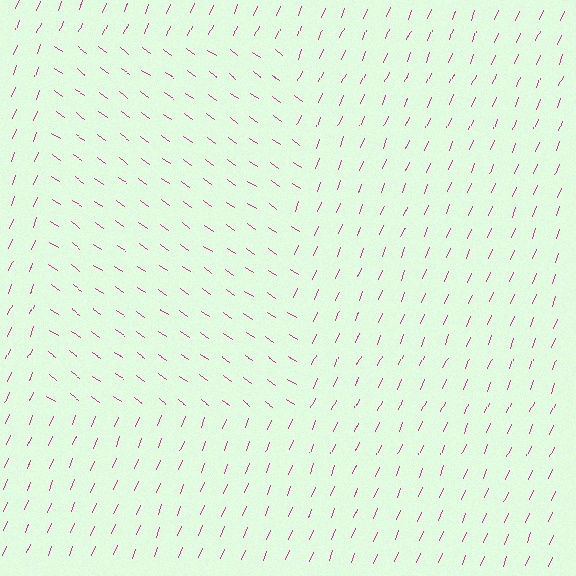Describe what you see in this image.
The image is filled with small magenta line segments. A rectangle region in the image has lines oriented differently from the surrounding lines, creating a visible texture boundary.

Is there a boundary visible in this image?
Yes, there is a texture boundary formed by a change in line orientation.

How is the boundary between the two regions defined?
The boundary is defined purely by a change in line orientation (approximately 77 degrees difference). All lines are the same color and thickness.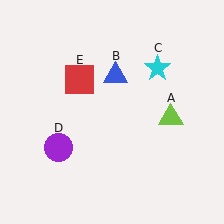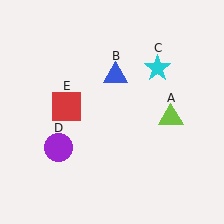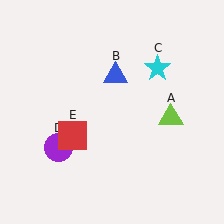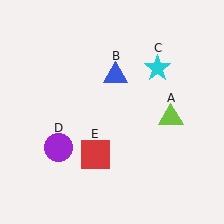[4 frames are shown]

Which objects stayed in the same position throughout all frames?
Lime triangle (object A) and blue triangle (object B) and cyan star (object C) and purple circle (object D) remained stationary.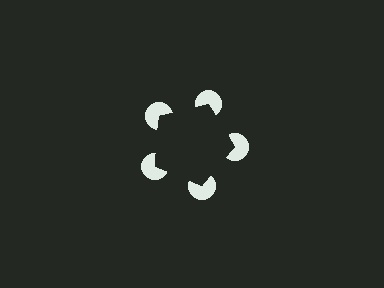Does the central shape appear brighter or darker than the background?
It typically appears slightly darker than the background, even though no actual brightness change is drawn.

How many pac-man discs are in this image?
There are 5 — one at each vertex of the illusory pentagon.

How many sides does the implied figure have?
5 sides.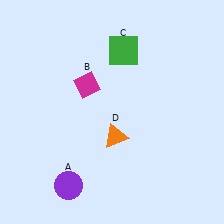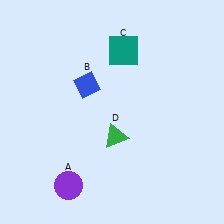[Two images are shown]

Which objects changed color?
B changed from magenta to blue. C changed from green to teal. D changed from orange to green.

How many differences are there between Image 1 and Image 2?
There are 3 differences between the two images.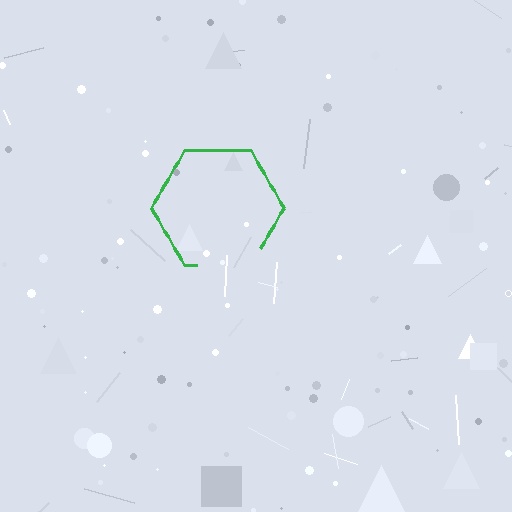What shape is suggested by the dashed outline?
The dashed outline suggests a hexagon.